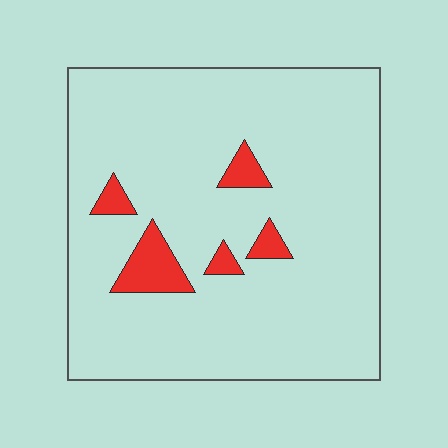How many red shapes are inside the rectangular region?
5.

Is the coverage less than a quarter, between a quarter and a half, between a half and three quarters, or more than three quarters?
Less than a quarter.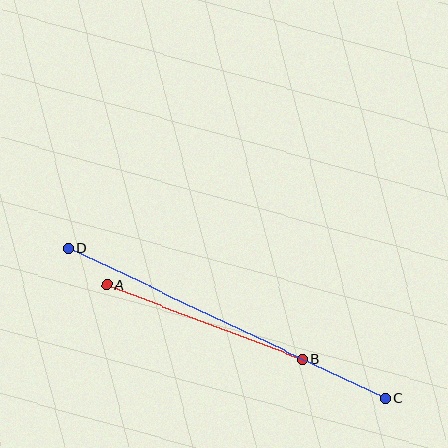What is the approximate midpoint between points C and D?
The midpoint is at approximately (227, 323) pixels.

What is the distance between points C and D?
The distance is approximately 351 pixels.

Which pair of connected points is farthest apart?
Points C and D are farthest apart.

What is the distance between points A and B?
The distance is approximately 209 pixels.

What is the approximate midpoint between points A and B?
The midpoint is at approximately (204, 322) pixels.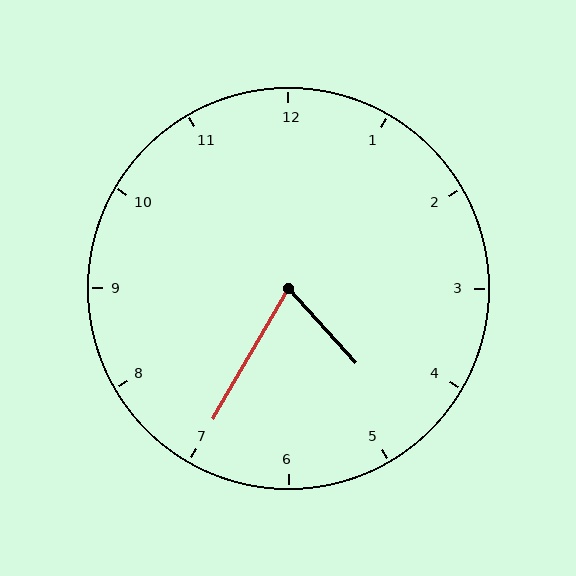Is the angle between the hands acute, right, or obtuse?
It is acute.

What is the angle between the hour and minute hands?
Approximately 72 degrees.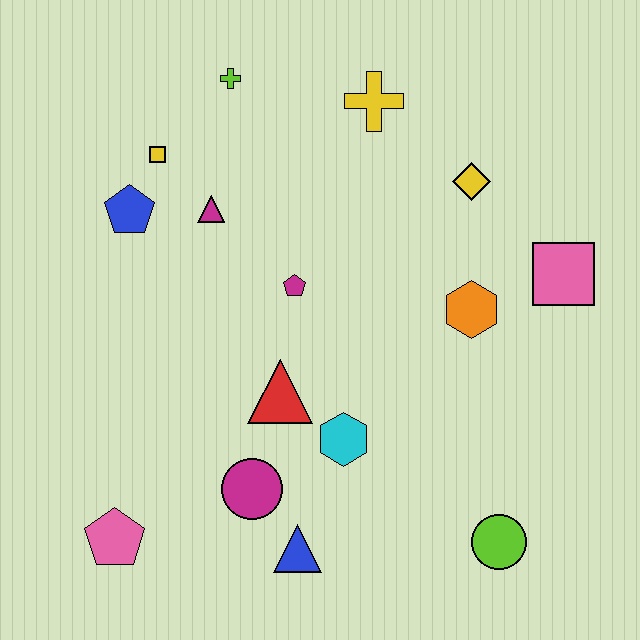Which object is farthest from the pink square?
The pink pentagon is farthest from the pink square.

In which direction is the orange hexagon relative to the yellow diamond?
The orange hexagon is below the yellow diamond.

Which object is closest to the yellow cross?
The yellow diamond is closest to the yellow cross.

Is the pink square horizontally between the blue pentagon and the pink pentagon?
No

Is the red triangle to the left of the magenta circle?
No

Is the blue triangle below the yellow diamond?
Yes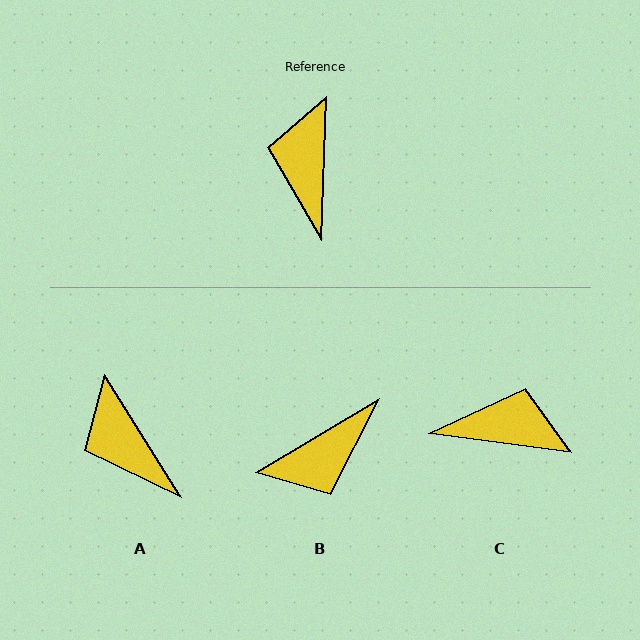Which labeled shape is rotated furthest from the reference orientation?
B, about 122 degrees away.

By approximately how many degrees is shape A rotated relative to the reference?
Approximately 34 degrees counter-clockwise.